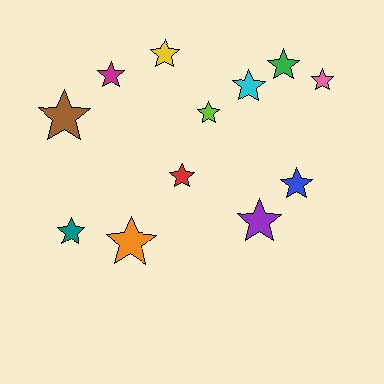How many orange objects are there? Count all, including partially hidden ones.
There is 1 orange object.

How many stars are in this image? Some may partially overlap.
There are 12 stars.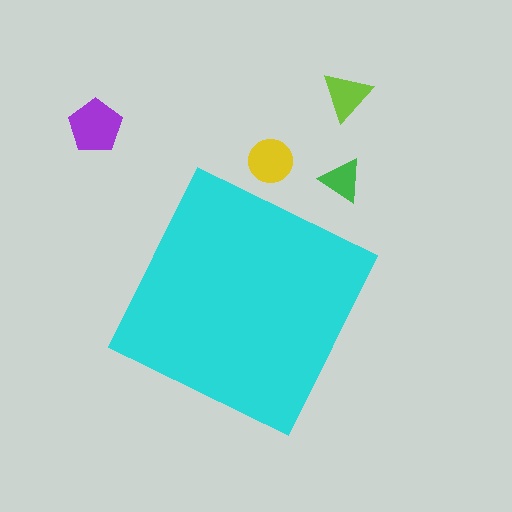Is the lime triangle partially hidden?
No, the lime triangle is fully visible.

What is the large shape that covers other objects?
A cyan square.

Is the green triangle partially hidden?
No, the green triangle is fully visible.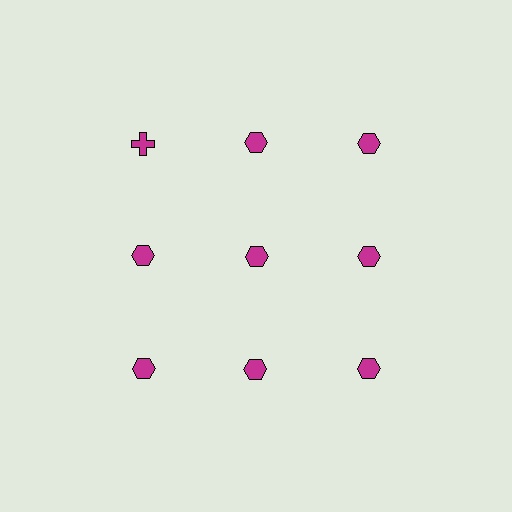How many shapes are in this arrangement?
There are 9 shapes arranged in a grid pattern.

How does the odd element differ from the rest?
It has a different shape: cross instead of hexagon.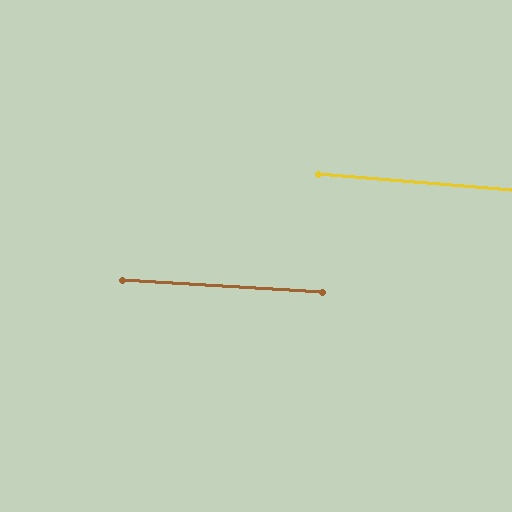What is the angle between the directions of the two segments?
Approximately 1 degree.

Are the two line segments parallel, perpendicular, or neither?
Parallel — their directions differ by only 1.4°.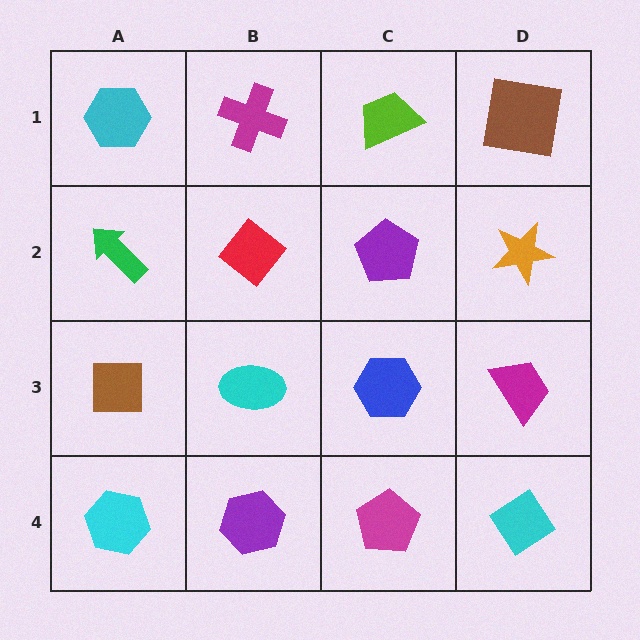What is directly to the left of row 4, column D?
A magenta pentagon.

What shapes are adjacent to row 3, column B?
A red diamond (row 2, column B), a purple hexagon (row 4, column B), a brown square (row 3, column A), a blue hexagon (row 3, column C).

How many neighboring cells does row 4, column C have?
3.